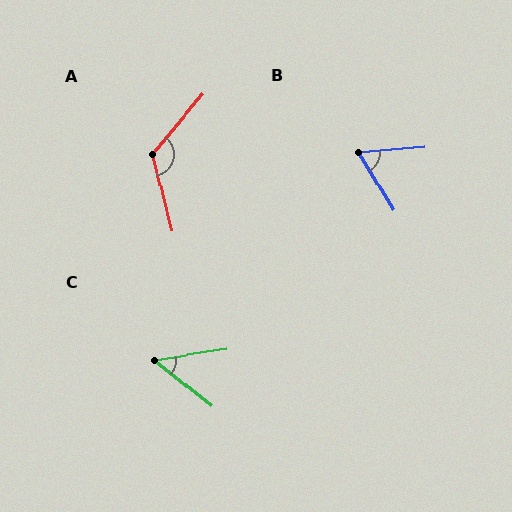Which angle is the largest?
A, at approximately 126 degrees.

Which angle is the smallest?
C, at approximately 47 degrees.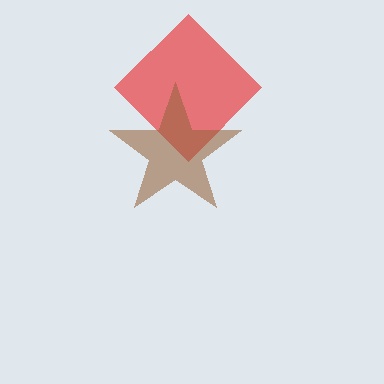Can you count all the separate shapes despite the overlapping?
Yes, there are 2 separate shapes.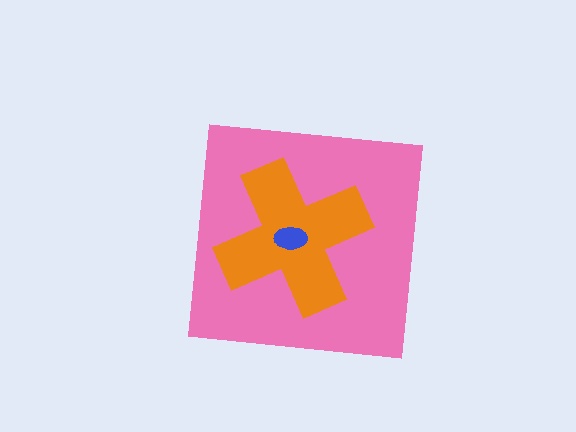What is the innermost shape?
The blue ellipse.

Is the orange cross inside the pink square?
Yes.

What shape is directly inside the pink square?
The orange cross.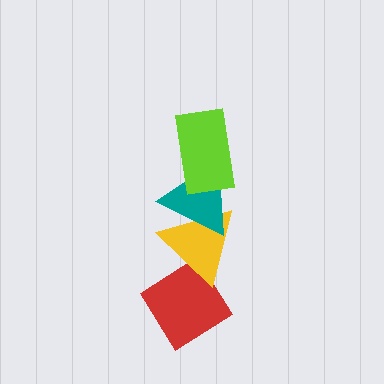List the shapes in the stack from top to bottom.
From top to bottom: the lime rectangle, the teal triangle, the yellow triangle, the red diamond.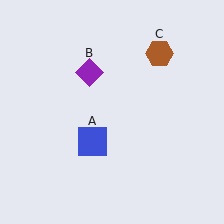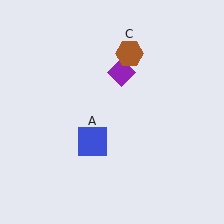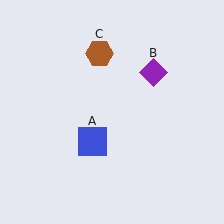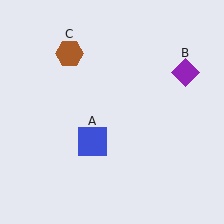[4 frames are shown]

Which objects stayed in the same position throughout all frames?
Blue square (object A) remained stationary.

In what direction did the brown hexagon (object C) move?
The brown hexagon (object C) moved left.